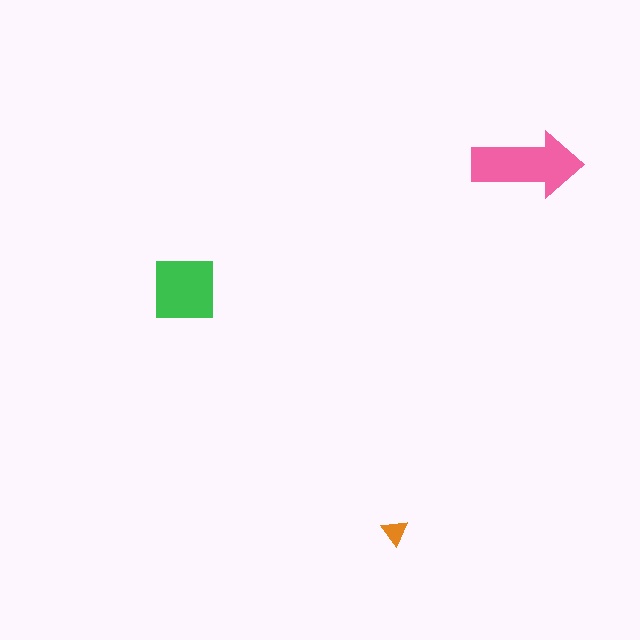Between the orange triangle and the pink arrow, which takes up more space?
The pink arrow.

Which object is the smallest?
The orange triangle.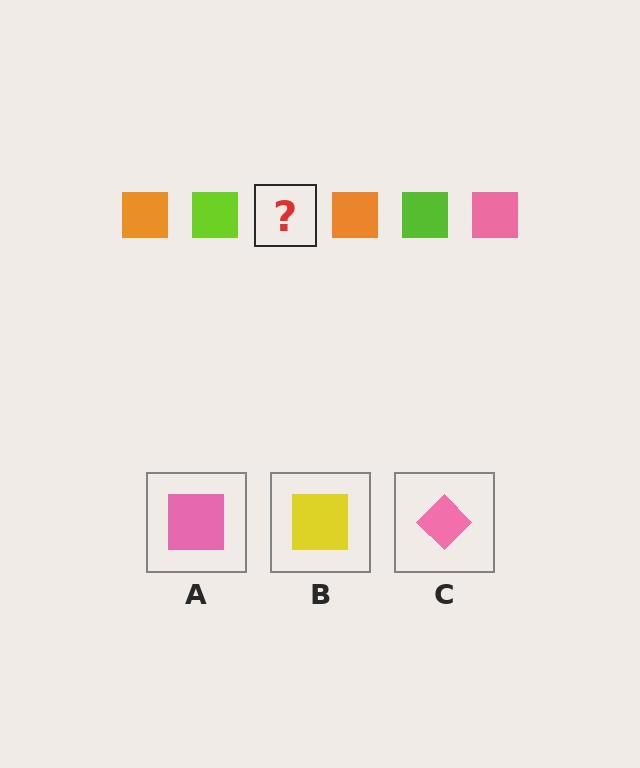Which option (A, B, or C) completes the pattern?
A.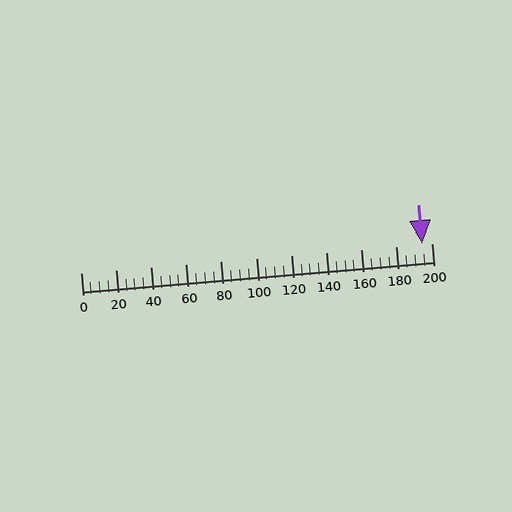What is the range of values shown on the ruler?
The ruler shows values from 0 to 200.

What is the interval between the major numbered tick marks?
The major tick marks are spaced 20 units apart.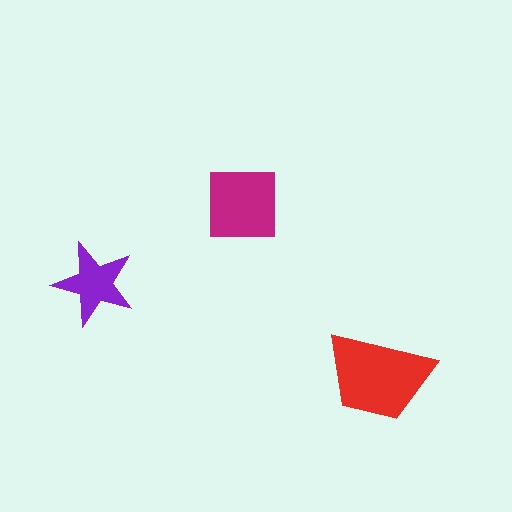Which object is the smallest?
The purple star.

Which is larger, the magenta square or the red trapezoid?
The red trapezoid.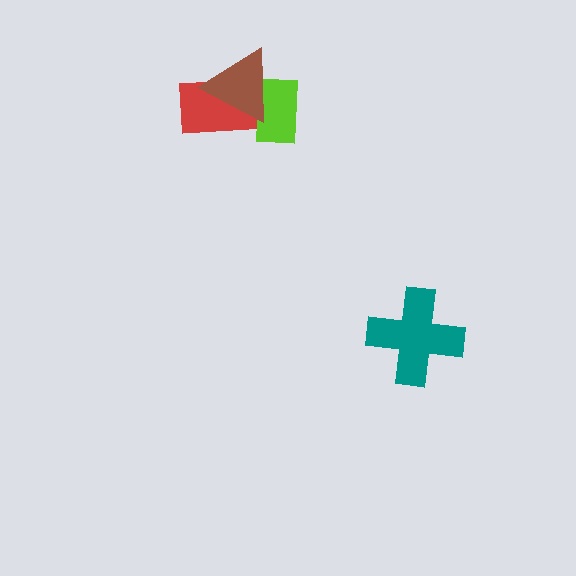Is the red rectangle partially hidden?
Yes, it is partially covered by another shape.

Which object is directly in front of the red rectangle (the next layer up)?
The lime rectangle is directly in front of the red rectangle.